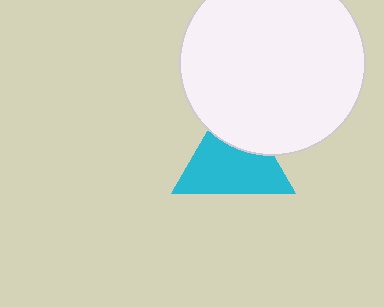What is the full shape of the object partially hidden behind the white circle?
The partially hidden object is a cyan triangle.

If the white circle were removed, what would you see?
You would see the complete cyan triangle.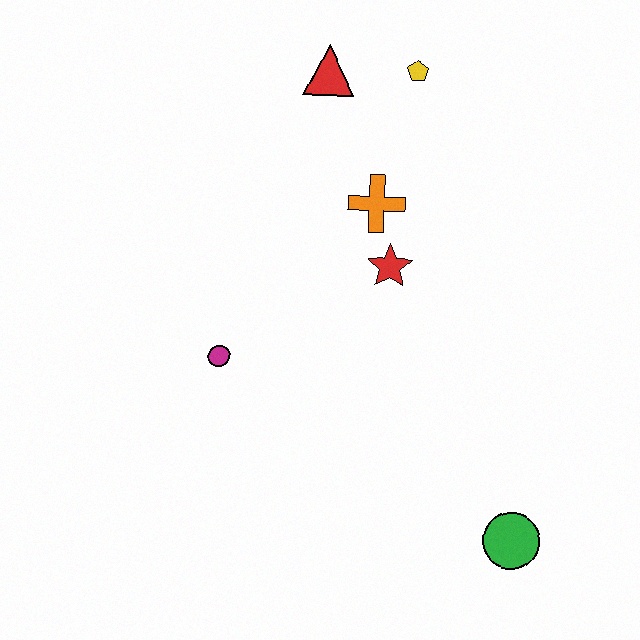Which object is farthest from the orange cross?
The green circle is farthest from the orange cross.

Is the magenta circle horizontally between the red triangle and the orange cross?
No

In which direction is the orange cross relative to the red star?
The orange cross is above the red star.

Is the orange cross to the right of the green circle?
No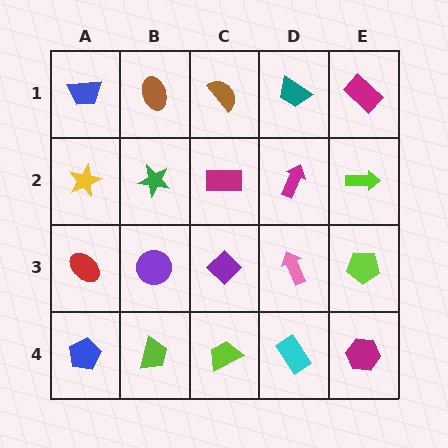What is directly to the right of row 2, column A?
A green star.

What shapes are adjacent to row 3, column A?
A yellow star (row 2, column A), a blue pentagon (row 4, column A), a purple circle (row 3, column B).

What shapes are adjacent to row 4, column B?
A purple circle (row 3, column B), a blue pentagon (row 4, column A), a lime trapezoid (row 4, column C).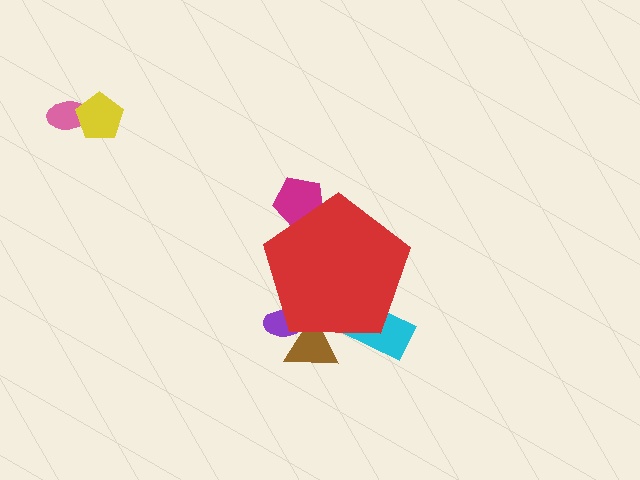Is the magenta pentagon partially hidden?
Yes, the magenta pentagon is partially hidden behind the red pentagon.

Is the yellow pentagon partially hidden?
No, the yellow pentagon is fully visible.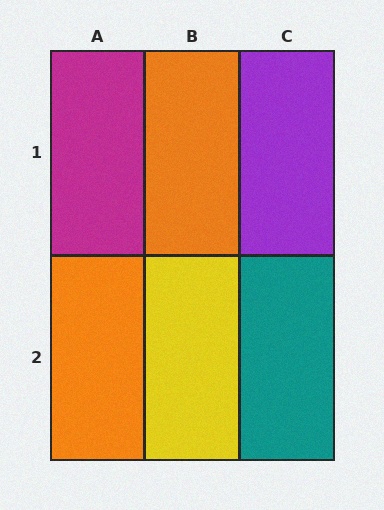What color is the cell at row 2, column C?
Teal.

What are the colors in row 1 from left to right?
Magenta, orange, purple.